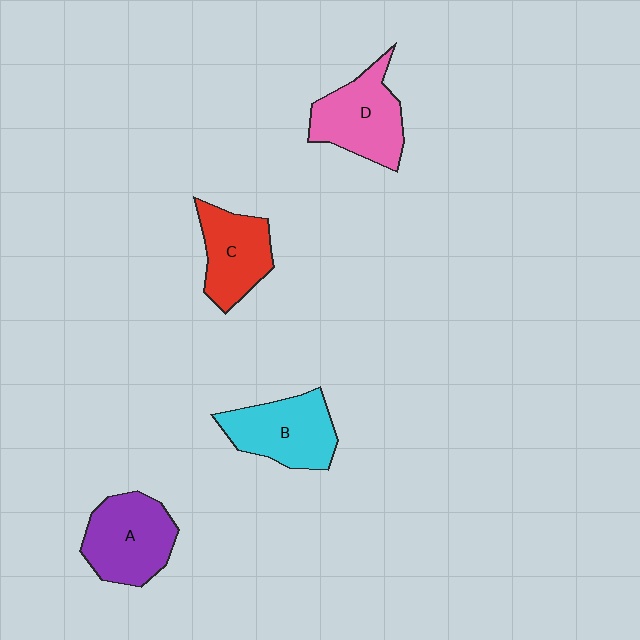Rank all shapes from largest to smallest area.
From largest to smallest: A (purple), D (pink), B (cyan), C (red).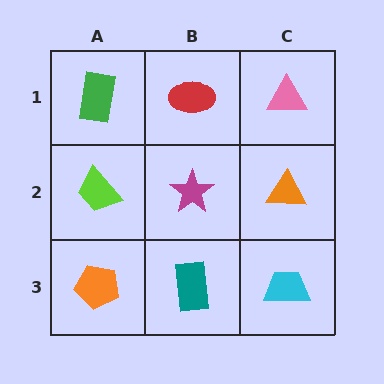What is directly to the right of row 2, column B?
An orange triangle.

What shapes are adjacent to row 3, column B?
A magenta star (row 2, column B), an orange pentagon (row 3, column A), a cyan trapezoid (row 3, column C).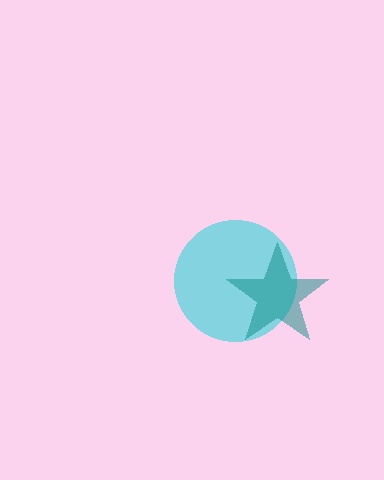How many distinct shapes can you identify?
There are 2 distinct shapes: a cyan circle, a teal star.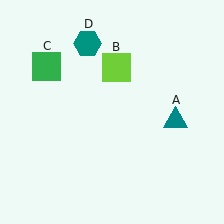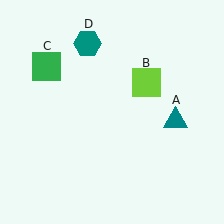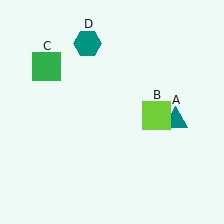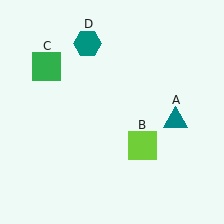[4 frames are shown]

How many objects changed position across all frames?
1 object changed position: lime square (object B).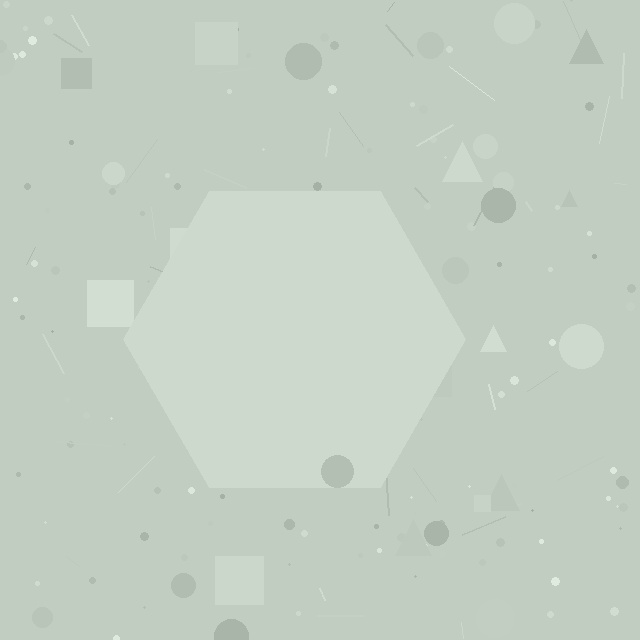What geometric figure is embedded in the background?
A hexagon is embedded in the background.